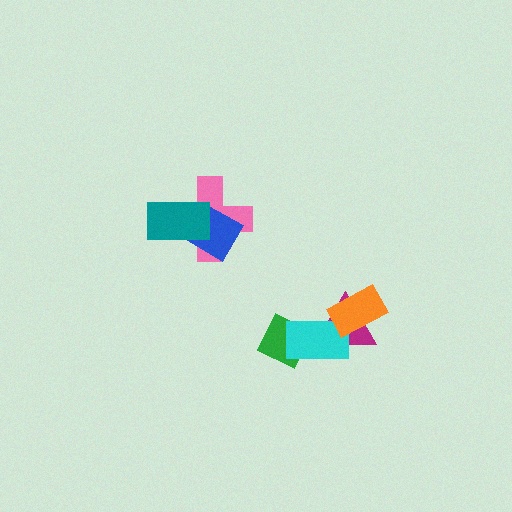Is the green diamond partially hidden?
Yes, it is partially covered by another shape.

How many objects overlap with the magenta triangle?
2 objects overlap with the magenta triangle.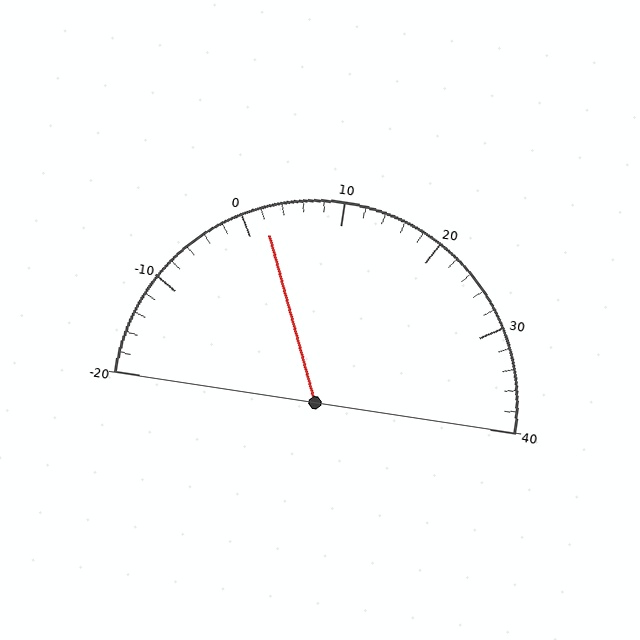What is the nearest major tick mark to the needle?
The nearest major tick mark is 0.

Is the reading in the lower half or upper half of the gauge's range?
The reading is in the lower half of the range (-20 to 40).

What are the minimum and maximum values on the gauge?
The gauge ranges from -20 to 40.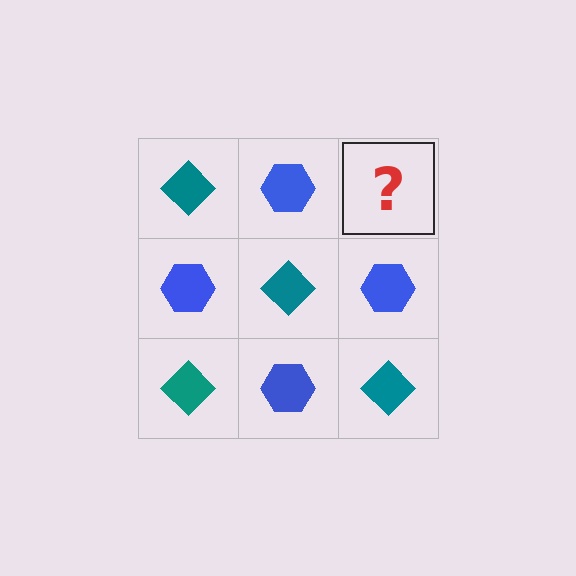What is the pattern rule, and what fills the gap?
The rule is that it alternates teal diamond and blue hexagon in a checkerboard pattern. The gap should be filled with a teal diamond.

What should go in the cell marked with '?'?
The missing cell should contain a teal diamond.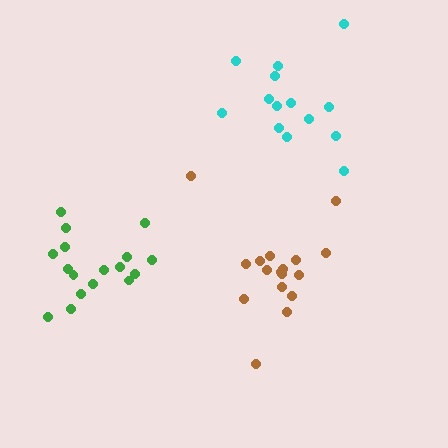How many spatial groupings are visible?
There are 3 spatial groupings.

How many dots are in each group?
Group 1: 14 dots, Group 2: 17 dots, Group 3: 17 dots (48 total).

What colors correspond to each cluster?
The clusters are colored: cyan, green, brown.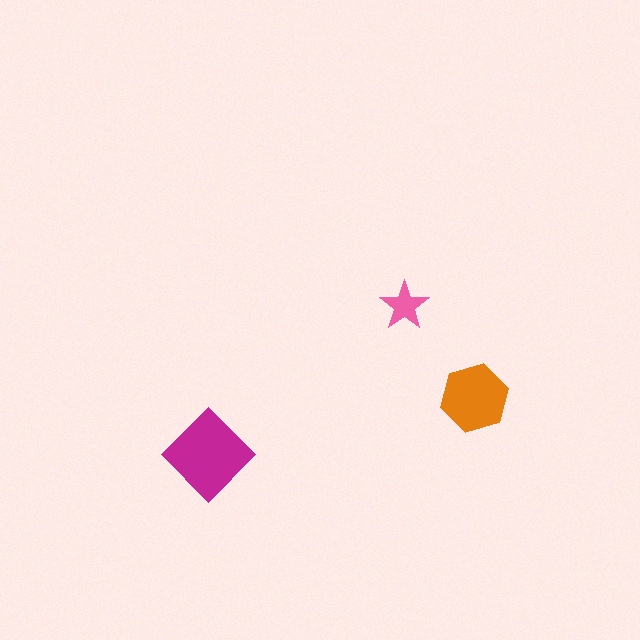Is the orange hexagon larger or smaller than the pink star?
Larger.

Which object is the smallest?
The pink star.